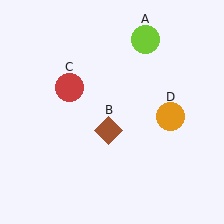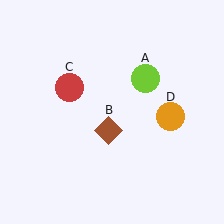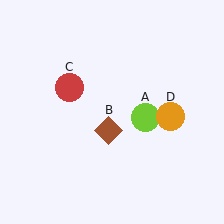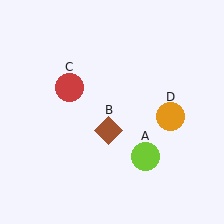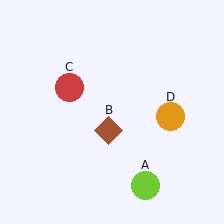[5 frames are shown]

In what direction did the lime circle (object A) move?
The lime circle (object A) moved down.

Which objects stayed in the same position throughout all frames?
Brown diamond (object B) and red circle (object C) and orange circle (object D) remained stationary.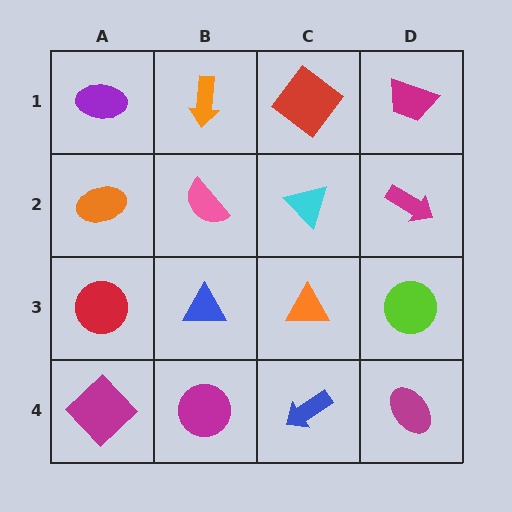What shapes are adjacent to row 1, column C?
A cyan triangle (row 2, column C), an orange arrow (row 1, column B), a magenta trapezoid (row 1, column D).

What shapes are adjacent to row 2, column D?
A magenta trapezoid (row 1, column D), a lime circle (row 3, column D), a cyan triangle (row 2, column C).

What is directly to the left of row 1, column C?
An orange arrow.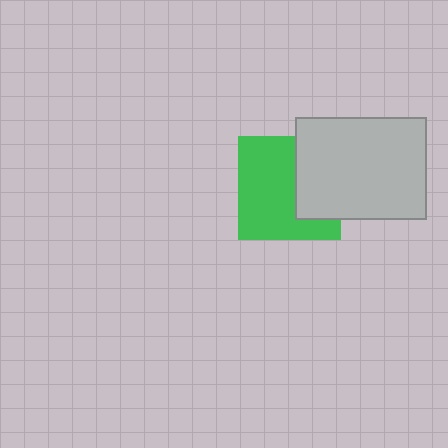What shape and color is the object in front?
The object in front is a light gray rectangle.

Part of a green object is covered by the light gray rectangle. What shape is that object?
It is a square.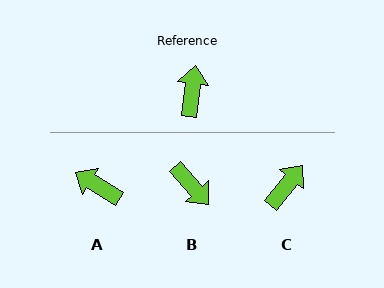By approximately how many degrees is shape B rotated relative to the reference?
Approximately 132 degrees clockwise.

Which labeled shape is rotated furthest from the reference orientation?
B, about 132 degrees away.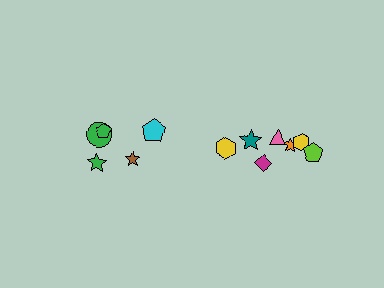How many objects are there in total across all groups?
There are 12 objects.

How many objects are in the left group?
There are 5 objects.